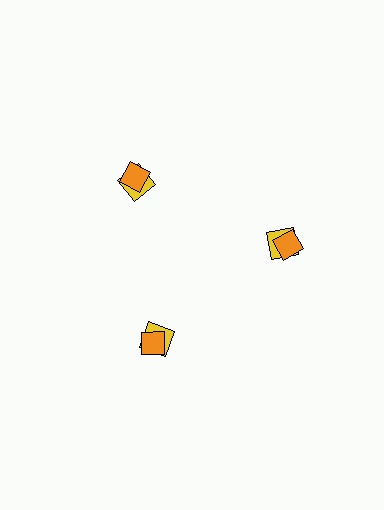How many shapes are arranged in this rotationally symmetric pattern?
There are 6 shapes, arranged in 3 groups of 2.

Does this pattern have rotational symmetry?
Yes, this pattern has 3-fold rotational symmetry. It looks the same after rotating 120 degrees around the center.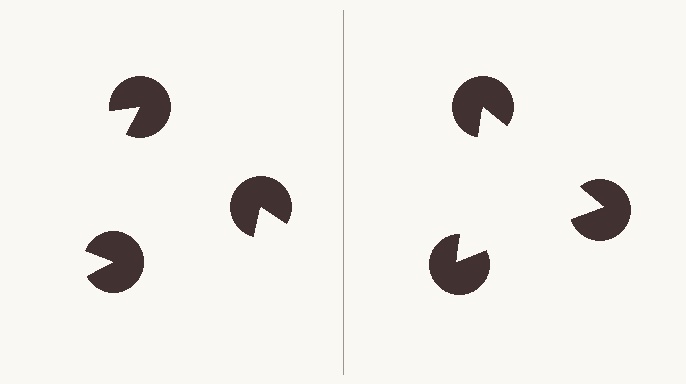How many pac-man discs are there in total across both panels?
6 — 3 on each side.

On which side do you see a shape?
An illusory triangle appears on the right side. On the left side the wedge cuts are rotated, so no coherent shape forms.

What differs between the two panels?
The pac-man discs are positioned identically on both sides; only the wedge orientations differ. On the right they align to a triangle; on the left they are misaligned.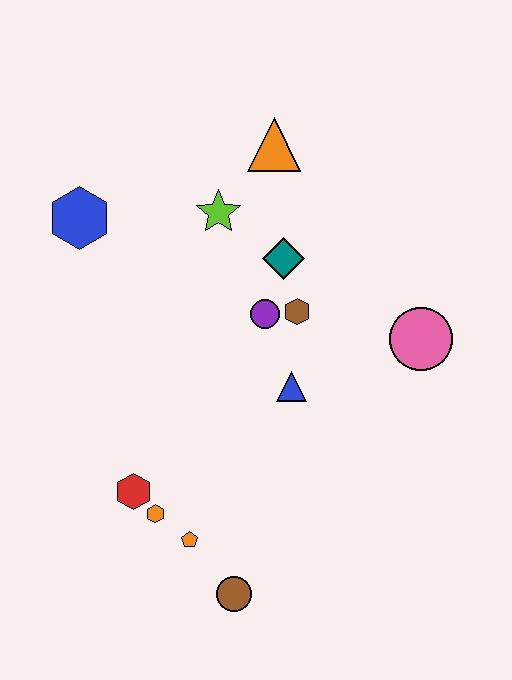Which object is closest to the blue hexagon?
The lime star is closest to the blue hexagon.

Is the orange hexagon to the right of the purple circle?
No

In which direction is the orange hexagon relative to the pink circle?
The orange hexagon is to the left of the pink circle.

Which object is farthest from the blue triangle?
The blue hexagon is farthest from the blue triangle.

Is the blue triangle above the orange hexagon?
Yes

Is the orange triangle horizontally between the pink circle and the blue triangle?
No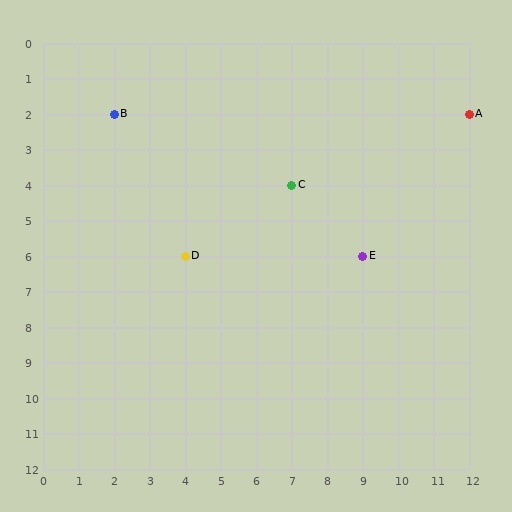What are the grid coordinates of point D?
Point D is at grid coordinates (4, 6).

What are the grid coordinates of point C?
Point C is at grid coordinates (7, 4).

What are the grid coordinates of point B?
Point B is at grid coordinates (2, 2).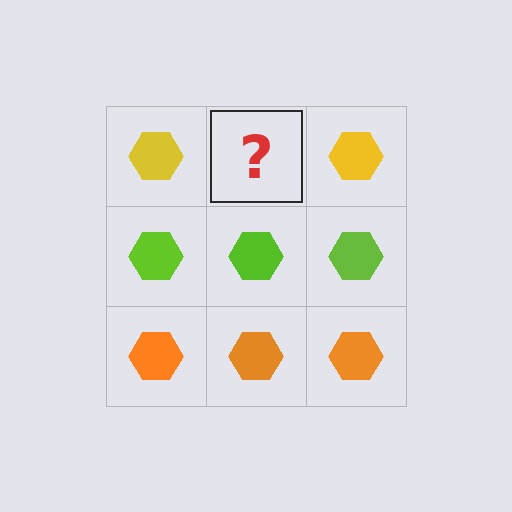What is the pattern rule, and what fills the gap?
The rule is that each row has a consistent color. The gap should be filled with a yellow hexagon.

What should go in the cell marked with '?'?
The missing cell should contain a yellow hexagon.